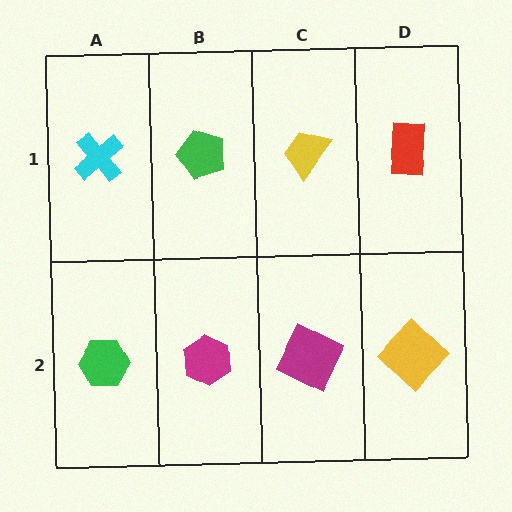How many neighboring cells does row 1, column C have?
3.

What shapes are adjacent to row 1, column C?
A magenta square (row 2, column C), a green pentagon (row 1, column B), a red rectangle (row 1, column D).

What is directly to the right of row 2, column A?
A magenta hexagon.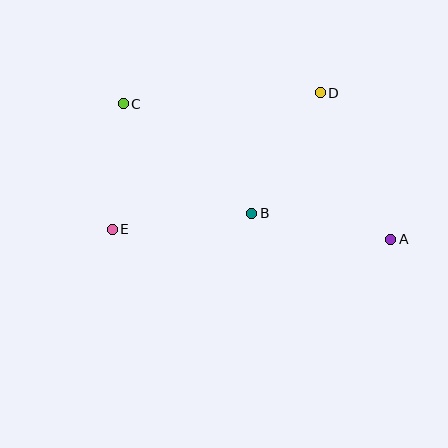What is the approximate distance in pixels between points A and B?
The distance between A and B is approximately 141 pixels.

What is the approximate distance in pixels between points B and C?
The distance between B and C is approximately 169 pixels.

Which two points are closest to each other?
Points C and E are closest to each other.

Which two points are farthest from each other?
Points A and C are farthest from each other.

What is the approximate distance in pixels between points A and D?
The distance between A and D is approximately 162 pixels.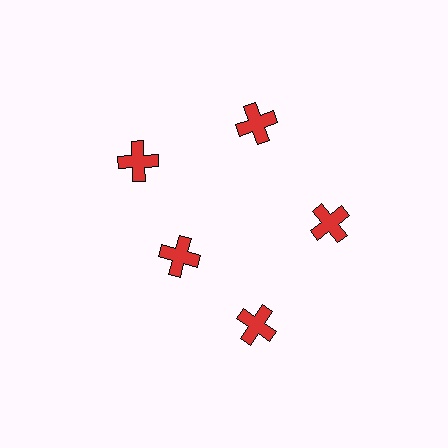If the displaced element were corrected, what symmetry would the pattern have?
It would have 5-fold rotational symmetry — the pattern would map onto itself every 72 degrees.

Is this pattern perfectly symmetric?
No. The 5 red crosses are arranged in a ring, but one element near the 8 o'clock position is pulled inward toward the center, breaking the 5-fold rotational symmetry.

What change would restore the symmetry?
The symmetry would be restored by moving it outward, back onto the ring so that all 5 crosses sit at equal angles and equal distance from the center.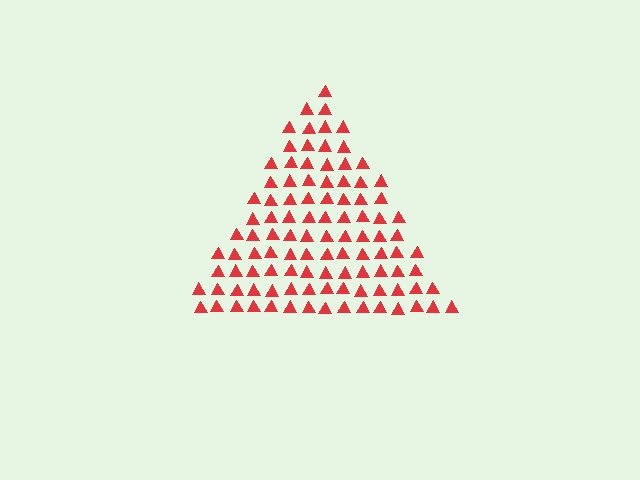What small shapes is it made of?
It is made of small triangles.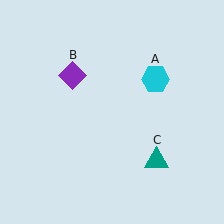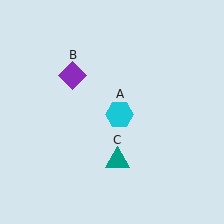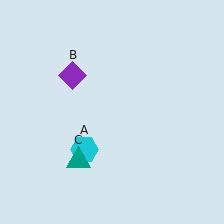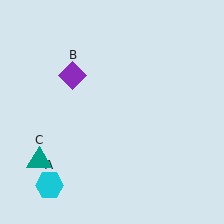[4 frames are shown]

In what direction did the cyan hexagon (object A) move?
The cyan hexagon (object A) moved down and to the left.